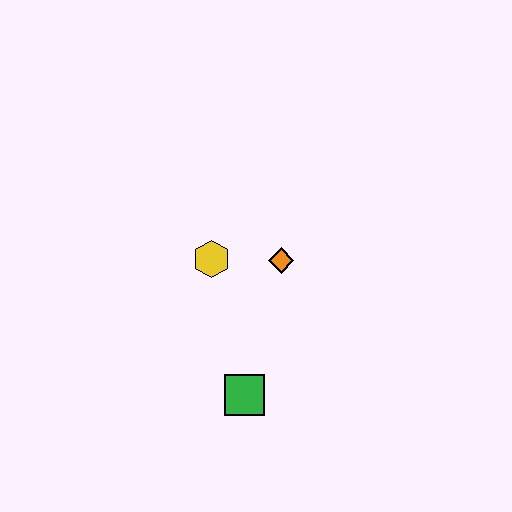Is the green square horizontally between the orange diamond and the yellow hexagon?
Yes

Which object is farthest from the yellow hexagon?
The green square is farthest from the yellow hexagon.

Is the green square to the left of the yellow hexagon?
No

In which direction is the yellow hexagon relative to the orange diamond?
The yellow hexagon is to the left of the orange diamond.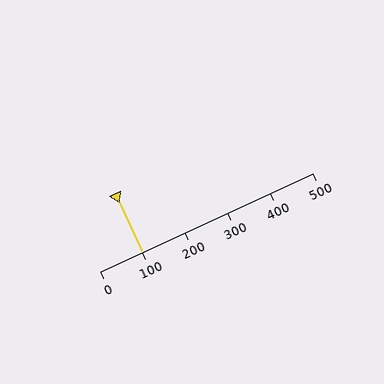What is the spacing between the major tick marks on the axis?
The major ticks are spaced 100 apart.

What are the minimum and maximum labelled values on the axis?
The axis runs from 0 to 500.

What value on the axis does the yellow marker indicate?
The marker indicates approximately 100.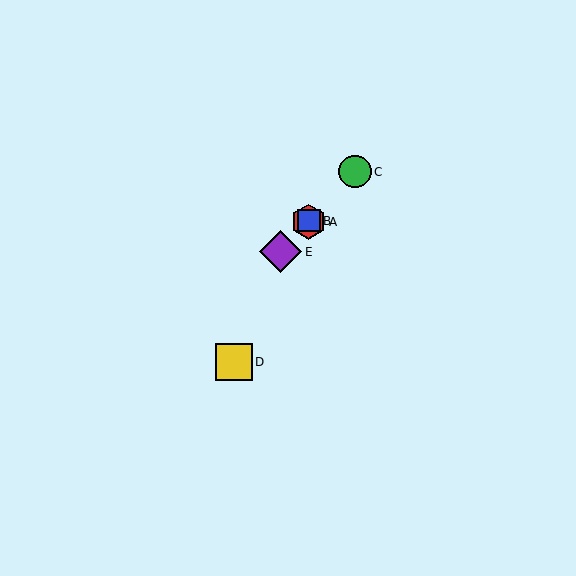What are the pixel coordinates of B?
Object B is at (309, 221).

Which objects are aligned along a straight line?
Objects A, B, C, E are aligned along a straight line.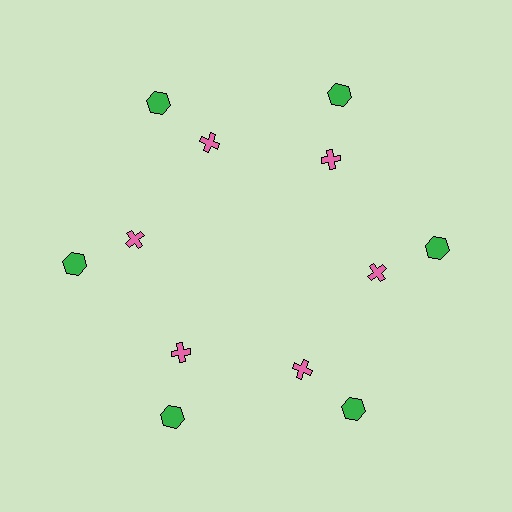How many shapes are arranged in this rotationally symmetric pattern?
There are 12 shapes, arranged in 6 groups of 2.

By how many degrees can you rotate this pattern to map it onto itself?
The pattern maps onto itself every 60 degrees of rotation.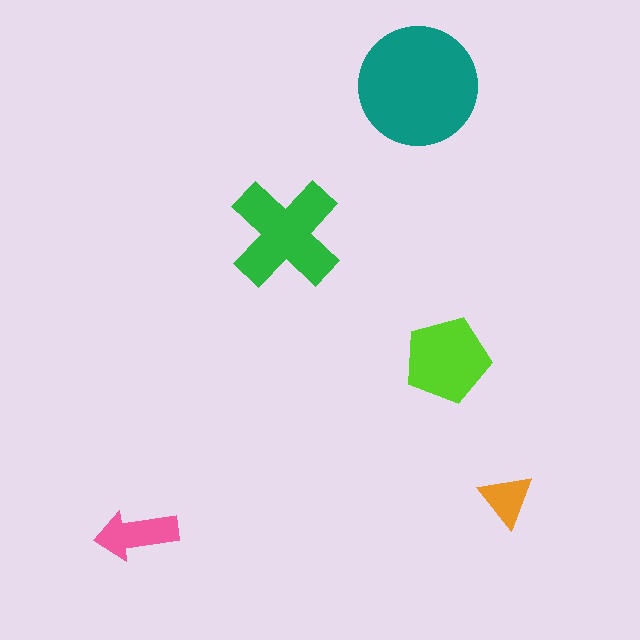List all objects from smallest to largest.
The orange triangle, the pink arrow, the lime pentagon, the green cross, the teal circle.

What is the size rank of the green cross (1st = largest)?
2nd.